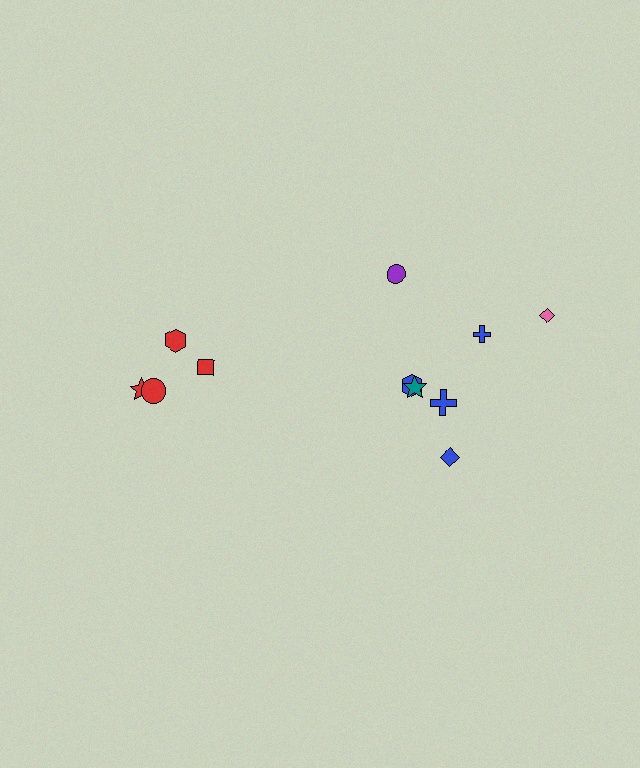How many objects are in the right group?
There are 7 objects.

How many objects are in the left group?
There are 4 objects.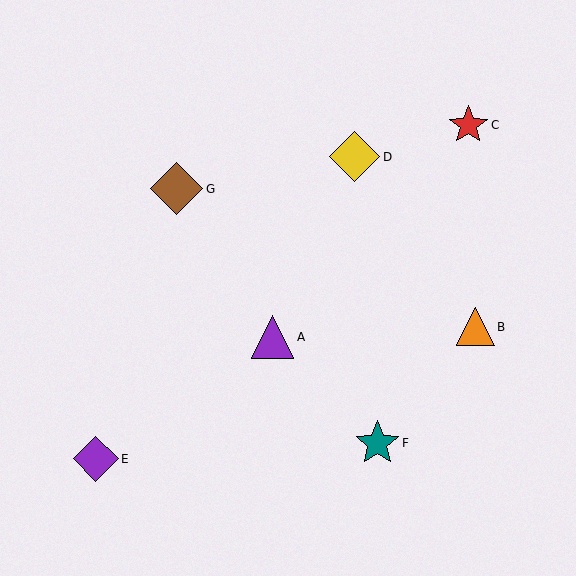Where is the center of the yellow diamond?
The center of the yellow diamond is at (355, 157).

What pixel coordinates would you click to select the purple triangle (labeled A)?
Click at (273, 337) to select the purple triangle A.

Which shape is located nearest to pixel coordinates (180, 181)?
The brown diamond (labeled G) at (177, 189) is nearest to that location.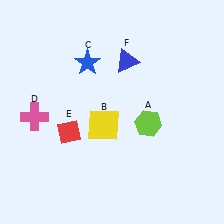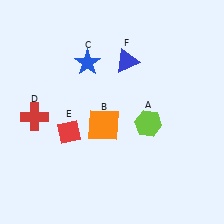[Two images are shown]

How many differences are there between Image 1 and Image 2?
There are 2 differences between the two images.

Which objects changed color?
B changed from yellow to orange. D changed from pink to red.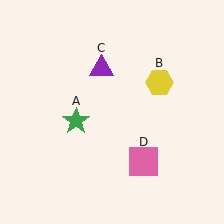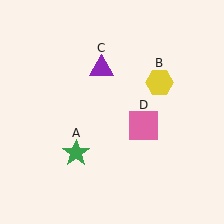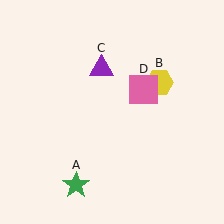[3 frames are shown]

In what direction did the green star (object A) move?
The green star (object A) moved down.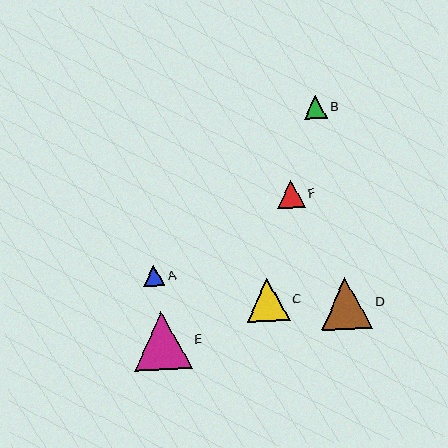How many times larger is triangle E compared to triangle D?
Triangle E is approximately 1.1 times the size of triangle D.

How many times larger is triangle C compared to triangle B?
Triangle C is approximately 1.8 times the size of triangle B.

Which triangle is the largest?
Triangle E is the largest with a size of approximately 58 pixels.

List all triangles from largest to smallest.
From largest to smallest: E, D, C, F, B, A.